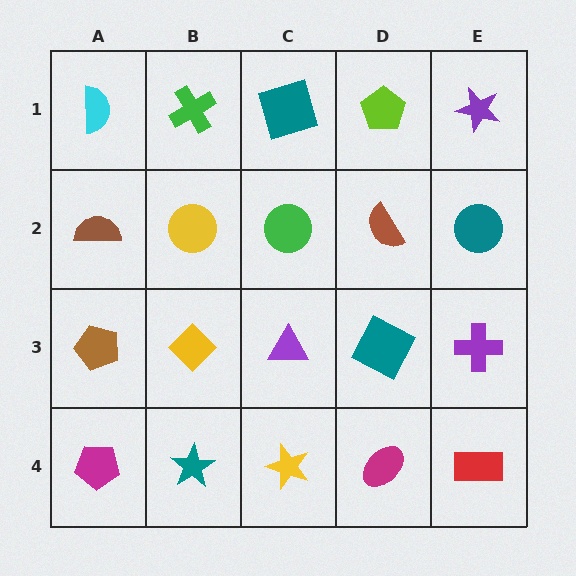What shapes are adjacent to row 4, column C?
A purple triangle (row 3, column C), a teal star (row 4, column B), a magenta ellipse (row 4, column D).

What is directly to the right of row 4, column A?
A teal star.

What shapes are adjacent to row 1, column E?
A teal circle (row 2, column E), a lime pentagon (row 1, column D).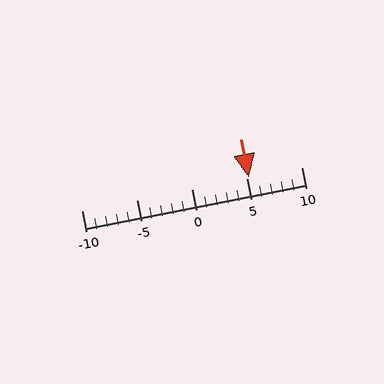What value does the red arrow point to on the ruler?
The red arrow points to approximately 5.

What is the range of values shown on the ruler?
The ruler shows values from -10 to 10.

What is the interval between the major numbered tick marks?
The major tick marks are spaced 5 units apart.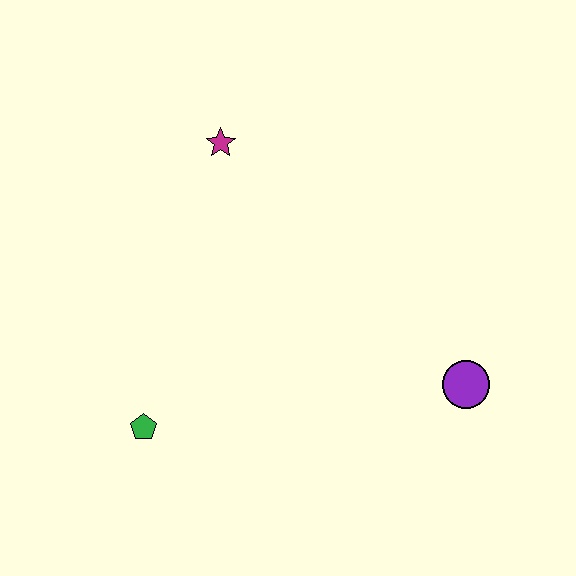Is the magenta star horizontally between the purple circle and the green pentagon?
Yes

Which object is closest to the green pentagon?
The magenta star is closest to the green pentagon.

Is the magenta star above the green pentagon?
Yes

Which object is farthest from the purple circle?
The magenta star is farthest from the purple circle.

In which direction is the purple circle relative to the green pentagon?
The purple circle is to the right of the green pentagon.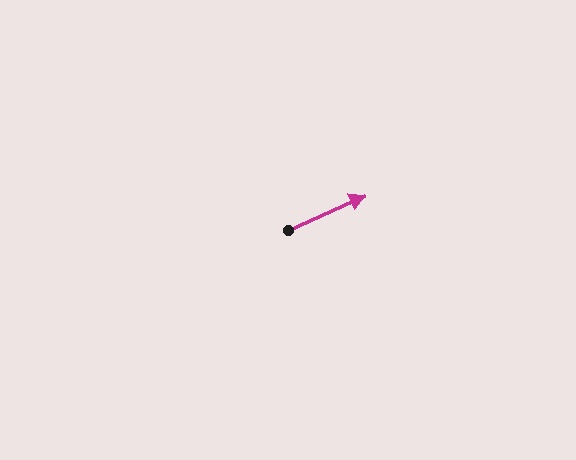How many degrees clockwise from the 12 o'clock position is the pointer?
Approximately 66 degrees.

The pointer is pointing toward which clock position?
Roughly 2 o'clock.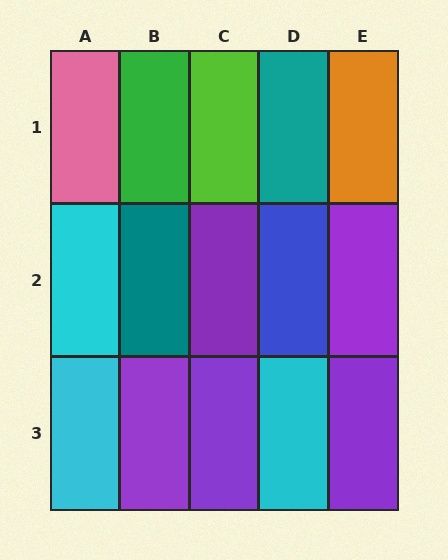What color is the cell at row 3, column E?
Purple.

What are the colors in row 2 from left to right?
Cyan, teal, purple, blue, purple.